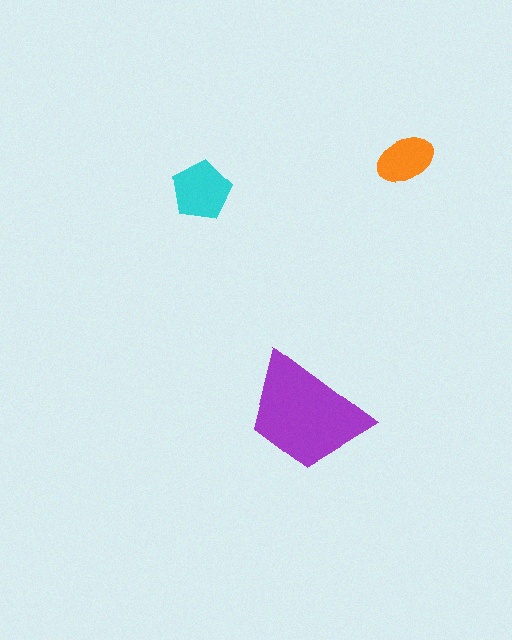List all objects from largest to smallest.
The purple trapezoid, the cyan pentagon, the orange ellipse.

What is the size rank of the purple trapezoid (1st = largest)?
1st.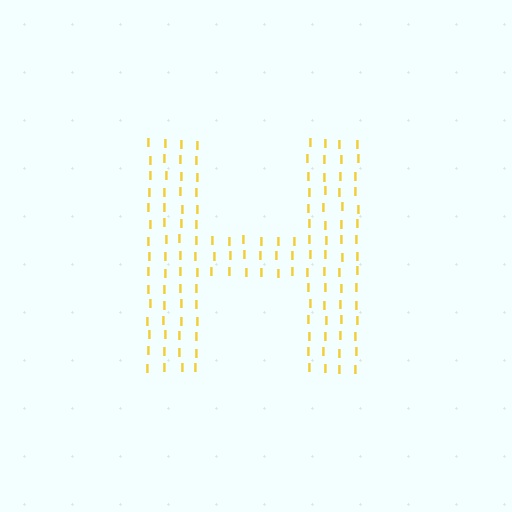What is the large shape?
The large shape is the letter H.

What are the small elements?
The small elements are letter I's.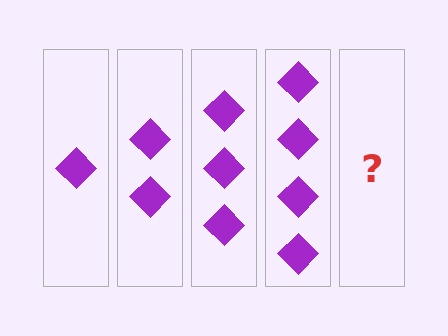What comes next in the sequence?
The next element should be 5 diamonds.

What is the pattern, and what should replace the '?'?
The pattern is that each step adds one more diamond. The '?' should be 5 diamonds.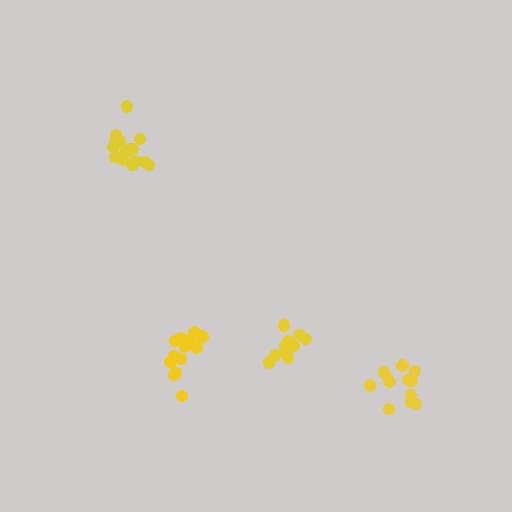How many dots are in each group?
Group 1: 15 dots, Group 2: 11 dots, Group 3: 11 dots, Group 4: 16 dots (53 total).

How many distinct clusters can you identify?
There are 4 distinct clusters.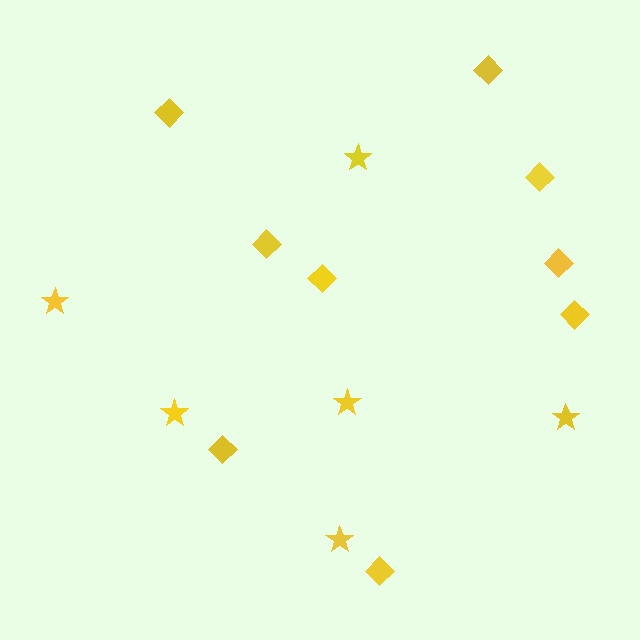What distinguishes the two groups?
There are 2 groups: one group of stars (6) and one group of diamonds (9).